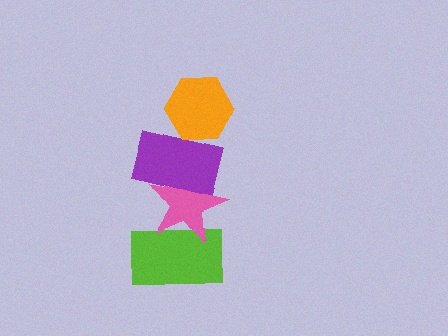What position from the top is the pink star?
The pink star is 3rd from the top.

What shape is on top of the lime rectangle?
The pink star is on top of the lime rectangle.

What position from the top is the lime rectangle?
The lime rectangle is 4th from the top.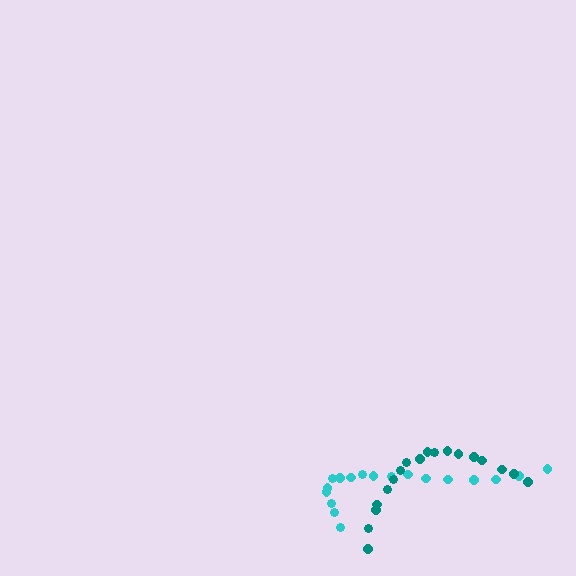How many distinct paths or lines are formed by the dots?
There are 2 distinct paths.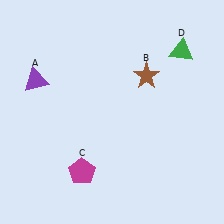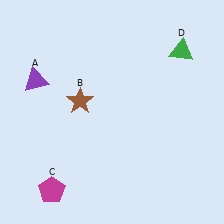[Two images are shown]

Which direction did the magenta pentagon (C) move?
The magenta pentagon (C) moved left.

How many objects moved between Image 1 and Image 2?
2 objects moved between the two images.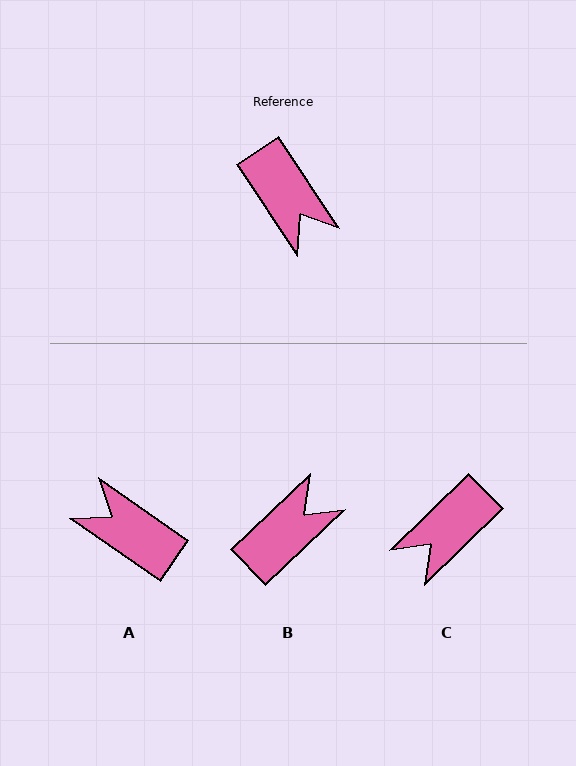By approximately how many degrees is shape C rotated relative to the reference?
Approximately 79 degrees clockwise.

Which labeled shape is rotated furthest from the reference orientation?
A, about 158 degrees away.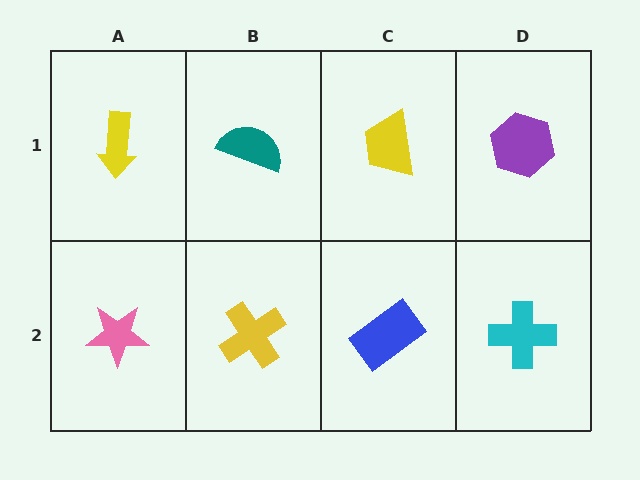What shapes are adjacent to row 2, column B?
A teal semicircle (row 1, column B), a pink star (row 2, column A), a blue rectangle (row 2, column C).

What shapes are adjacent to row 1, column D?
A cyan cross (row 2, column D), a yellow trapezoid (row 1, column C).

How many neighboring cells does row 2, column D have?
2.